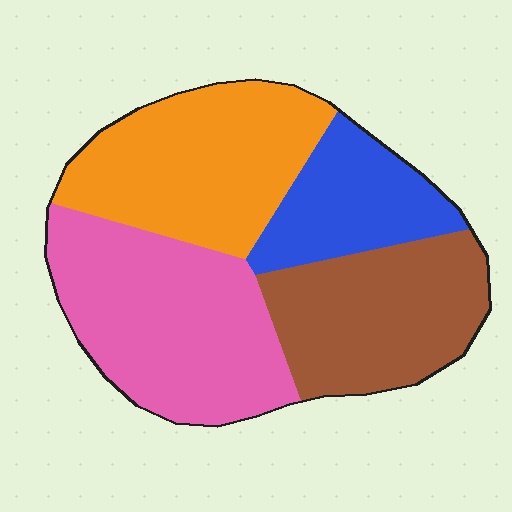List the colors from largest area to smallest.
From largest to smallest: pink, orange, brown, blue.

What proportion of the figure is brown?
Brown takes up less than a quarter of the figure.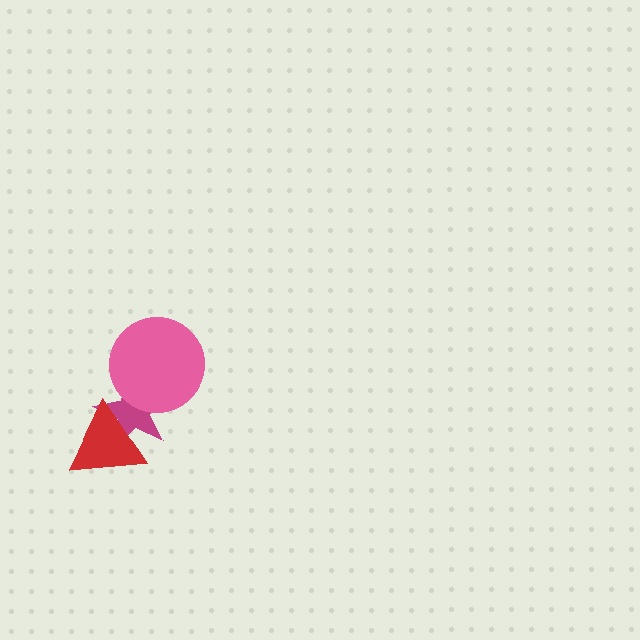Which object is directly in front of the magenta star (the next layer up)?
The red triangle is directly in front of the magenta star.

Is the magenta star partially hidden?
Yes, it is partially covered by another shape.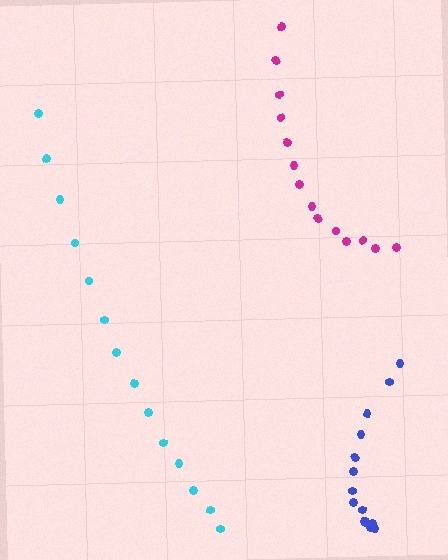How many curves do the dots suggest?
There are 3 distinct paths.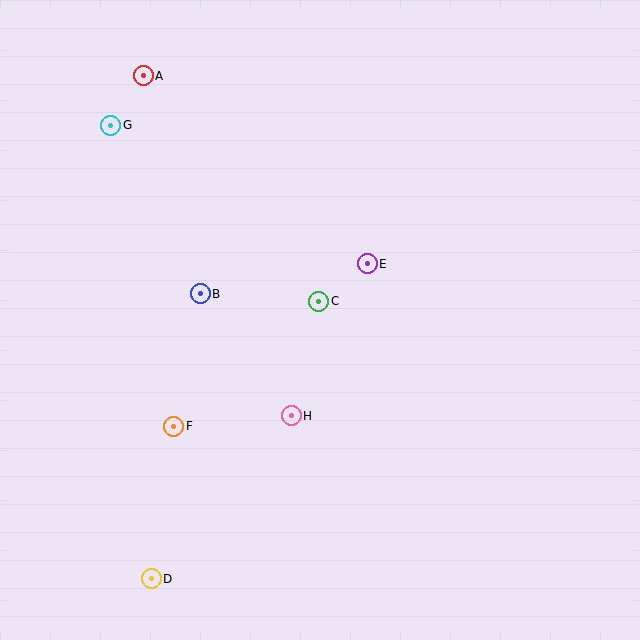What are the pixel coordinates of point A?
Point A is at (143, 76).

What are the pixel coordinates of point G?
Point G is at (111, 125).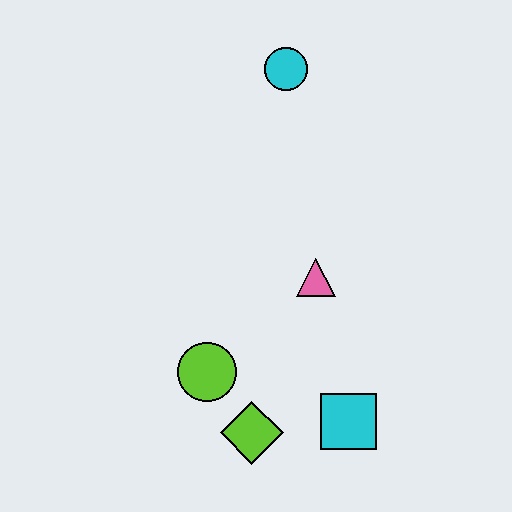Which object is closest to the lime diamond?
The lime circle is closest to the lime diamond.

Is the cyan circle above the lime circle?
Yes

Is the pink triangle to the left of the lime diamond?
No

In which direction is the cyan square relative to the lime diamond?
The cyan square is to the right of the lime diamond.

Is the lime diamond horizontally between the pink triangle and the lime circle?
Yes